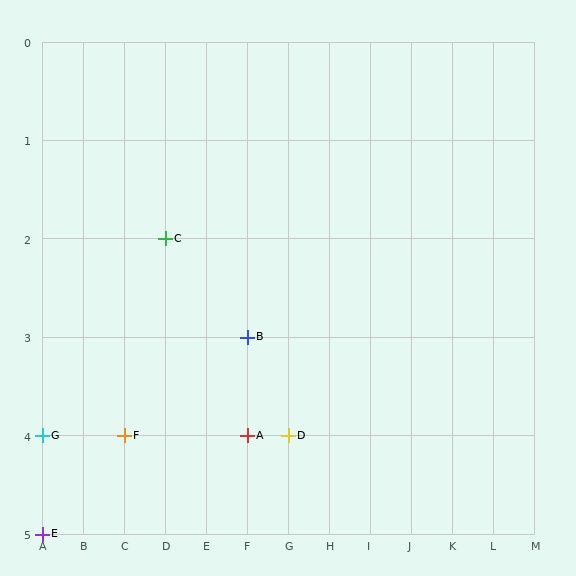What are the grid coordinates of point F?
Point F is at grid coordinates (C, 4).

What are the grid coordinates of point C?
Point C is at grid coordinates (D, 2).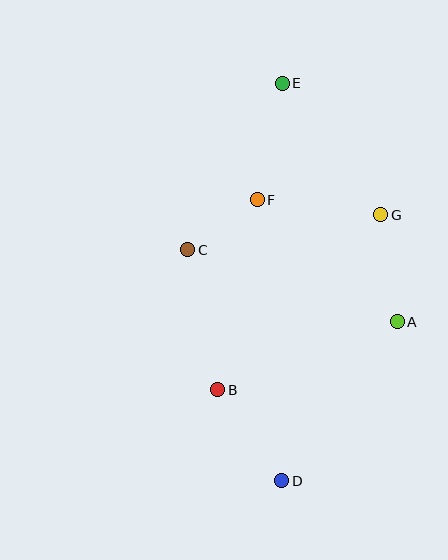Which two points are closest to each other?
Points C and F are closest to each other.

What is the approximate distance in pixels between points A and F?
The distance between A and F is approximately 186 pixels.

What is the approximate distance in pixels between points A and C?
The distance between A and C is approximately 221 pixels.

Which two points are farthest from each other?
Points D and E are farthest from each other.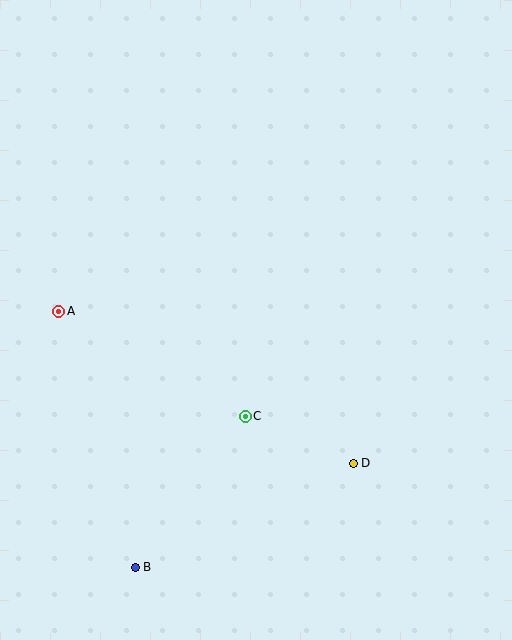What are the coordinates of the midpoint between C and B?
The midpoint between C and B is at (190, 492).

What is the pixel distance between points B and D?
The distance between B and D is 241 pixels.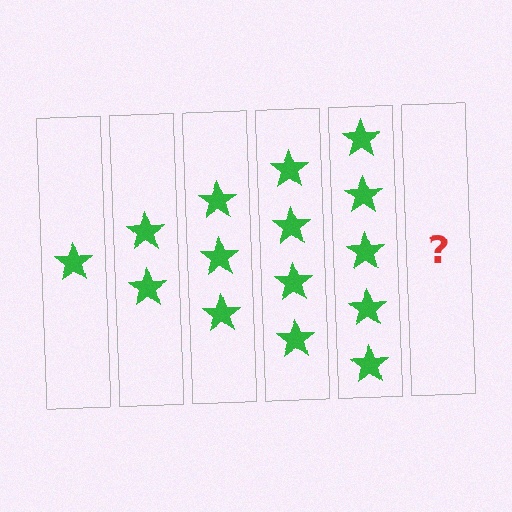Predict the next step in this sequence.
The next step is 6 stars.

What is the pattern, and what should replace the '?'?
The pattern is that each step adds one more star. The '?' should be 6 stars.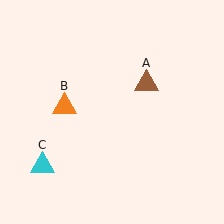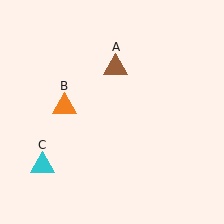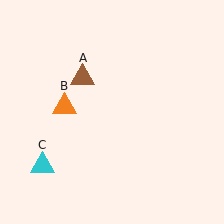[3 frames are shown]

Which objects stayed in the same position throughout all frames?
Orange triangle (object B) and cyan triangle (object C) remained stationary.